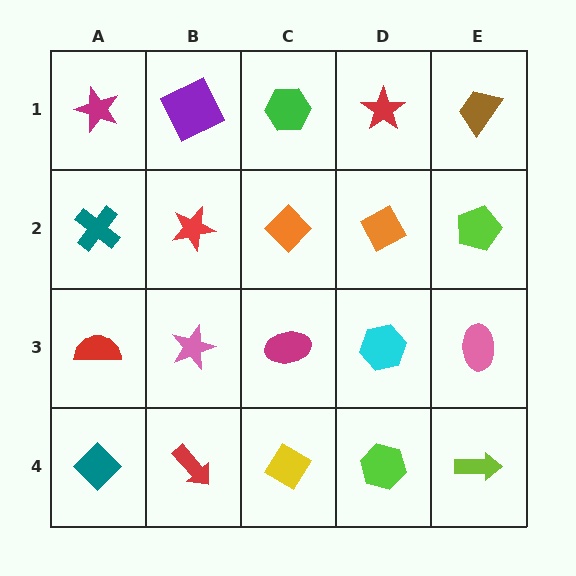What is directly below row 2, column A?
A red semicircle.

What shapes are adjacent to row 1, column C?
An orange diamond (row 2, column C), a purple square (row 1, column B), a red star (row 1, column D).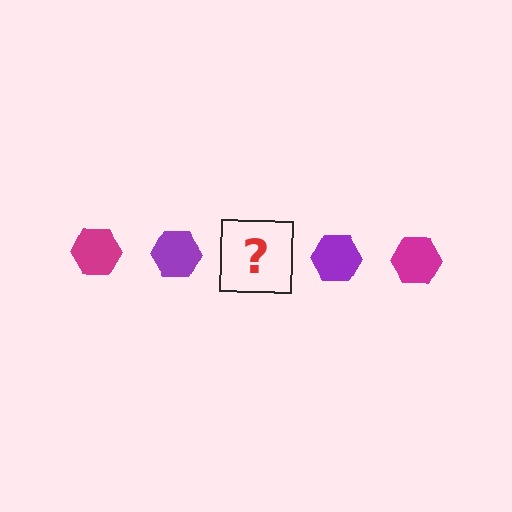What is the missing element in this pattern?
The missing element is a magenta hexagon.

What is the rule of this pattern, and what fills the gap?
The rule is that the pattern cycles through magenta, purple hexagons. The gap should be filled with a magenta hexagon.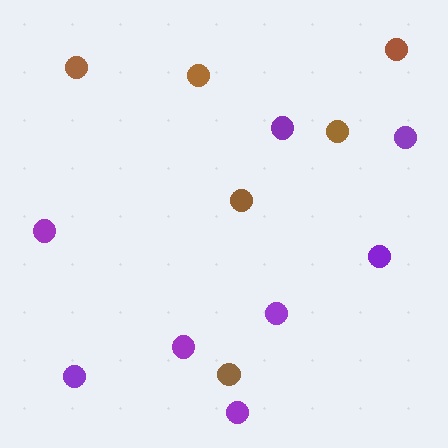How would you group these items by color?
There are 2 groups: one group of purple circles (8) and one group of brown circles (6).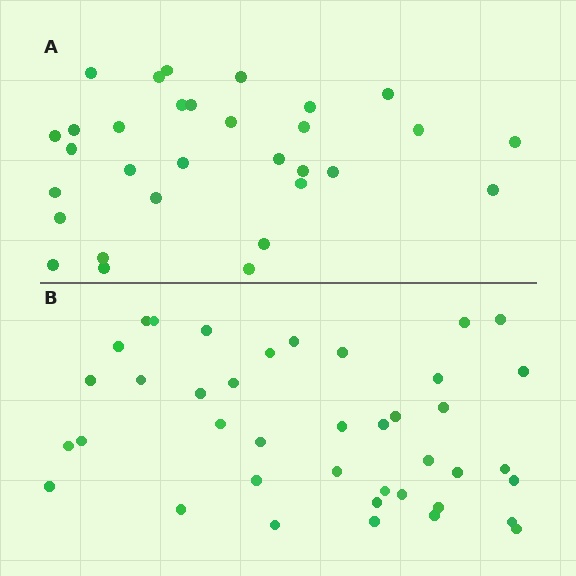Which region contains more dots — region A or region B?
Region B (the bottom region) has more dots.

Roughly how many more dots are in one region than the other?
Region B has roughly 8 or so more dots than region A.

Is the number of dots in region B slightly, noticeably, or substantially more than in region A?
Region B has noticeably more, but not dramatically so. The ratio is roughly 1.3 to 1.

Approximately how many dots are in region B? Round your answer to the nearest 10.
About 40 dots.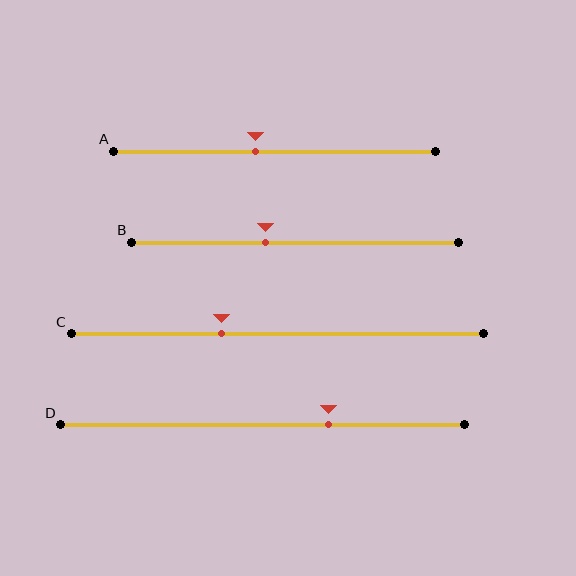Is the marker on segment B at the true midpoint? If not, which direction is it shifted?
No, the marker on segment B is shifted to the left by about 9% of the segment length.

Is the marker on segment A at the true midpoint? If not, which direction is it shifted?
No, the marker on segment A is shifted to the left by about 6% of the segment length.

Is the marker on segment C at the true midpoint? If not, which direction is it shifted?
No, the marker on segment C is shifted to the left by about 14% of the segment length.